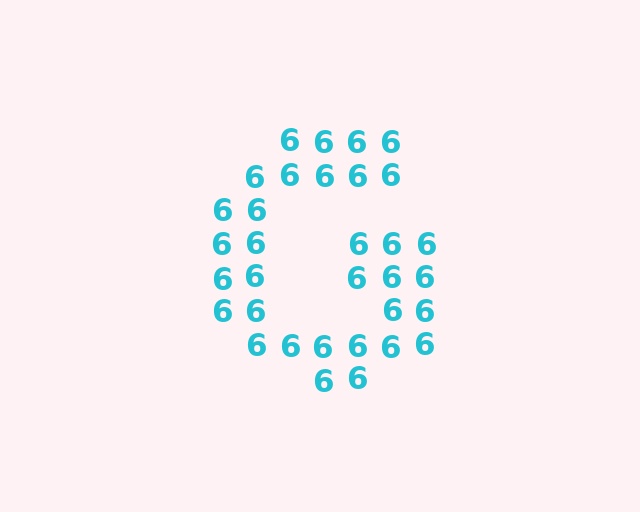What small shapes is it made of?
It is made of small digit 6's.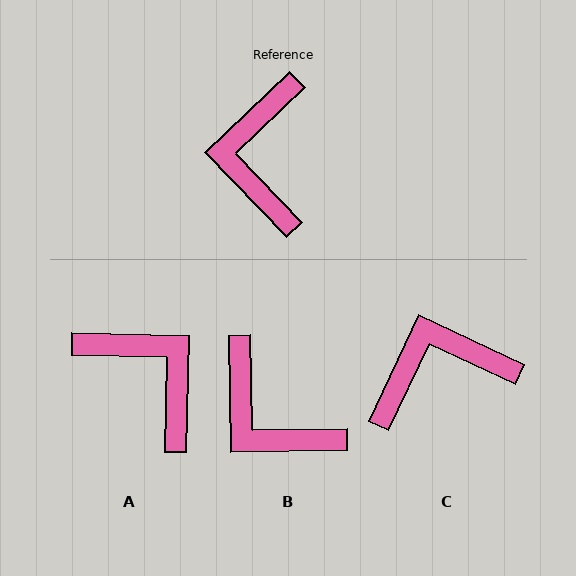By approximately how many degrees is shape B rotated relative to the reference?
Approximately 47 degrees counter-clockwise.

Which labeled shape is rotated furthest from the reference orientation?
A, about 135 degrees away.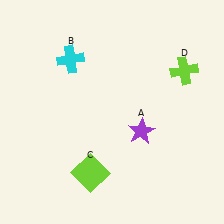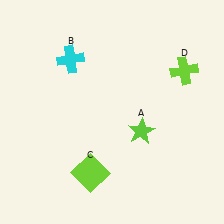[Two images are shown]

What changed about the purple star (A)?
In Image 1, A is purple. In Image 2, it changed to lime.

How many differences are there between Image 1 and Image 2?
There is 1 difference between the two images.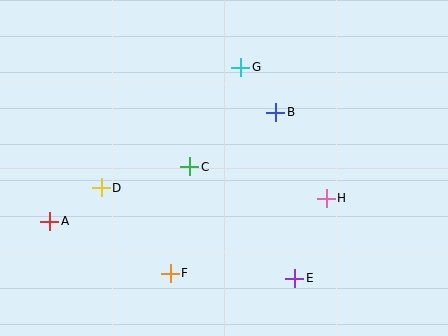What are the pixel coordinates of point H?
Point H is at (326, 198).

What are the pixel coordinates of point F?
Point F is at (170, 273).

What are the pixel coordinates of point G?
Point G is at (241, 67).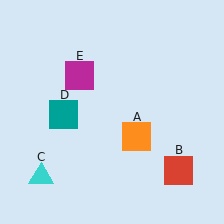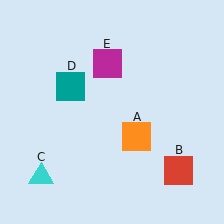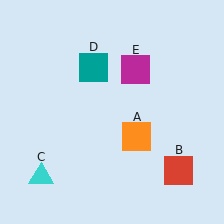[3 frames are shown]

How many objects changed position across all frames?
2 objects changed position: teal square (object D), magenta square (object E).